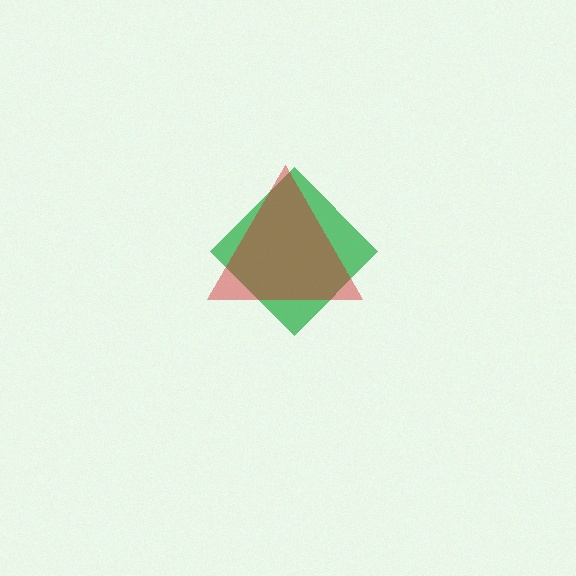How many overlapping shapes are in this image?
There are 2 overlapping shapes in the image.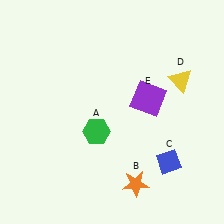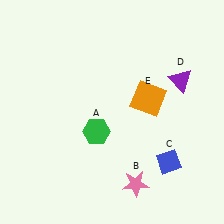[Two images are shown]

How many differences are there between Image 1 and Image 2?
There are 3 differences between the two images.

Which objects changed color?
B changed from orange to pink. D changed from yellow to purple. E changed from purple to orange.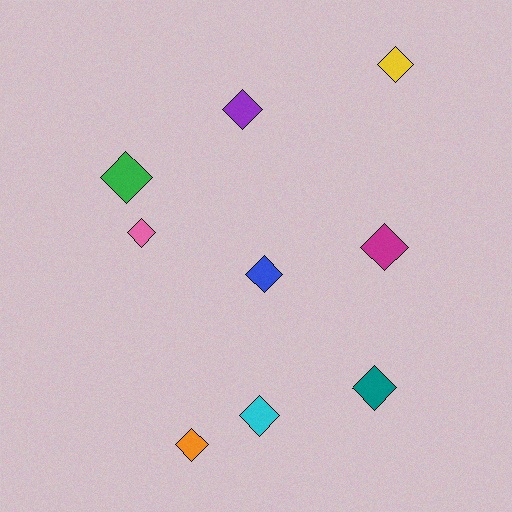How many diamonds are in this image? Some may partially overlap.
There are 9 diamonds.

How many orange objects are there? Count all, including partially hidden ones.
There is 1 orange object.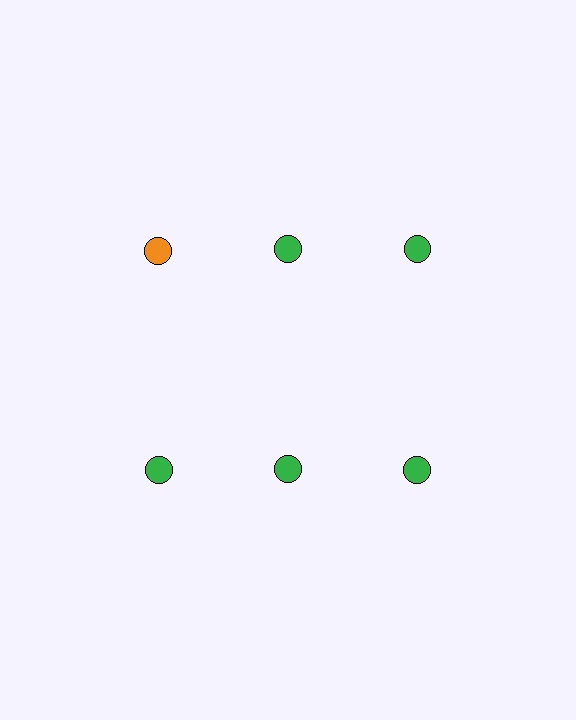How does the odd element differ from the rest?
It has a different color: orange instead of green.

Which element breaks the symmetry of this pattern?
The orange circle in the top row, leftmost column breaks the symmetry. All other shapes are green circles.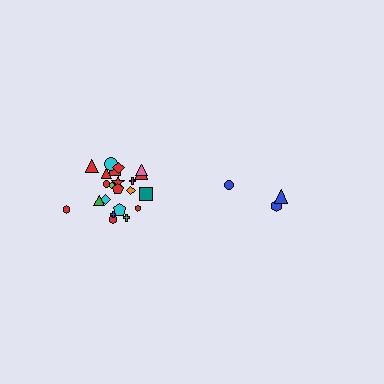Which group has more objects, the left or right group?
The left group.